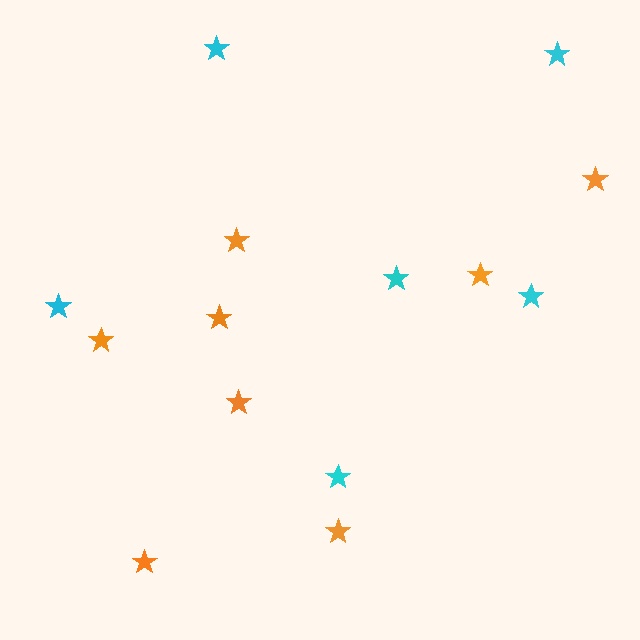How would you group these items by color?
There are 2 groups: one group of orange stars (8) and one group of cyan stars (6).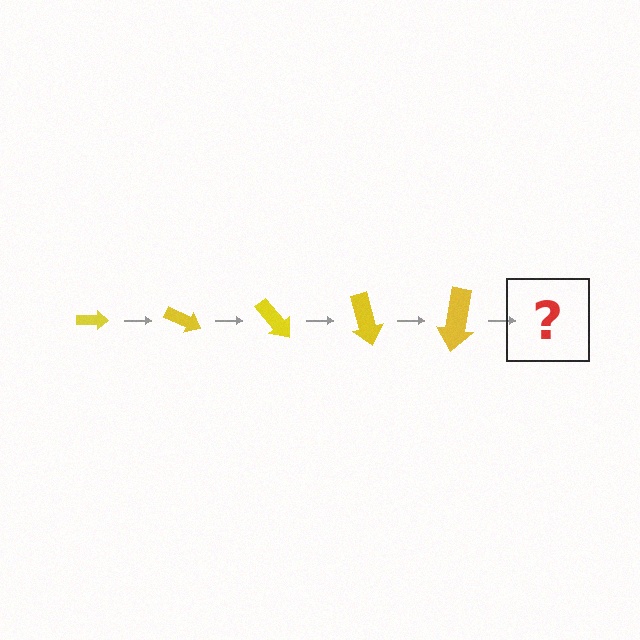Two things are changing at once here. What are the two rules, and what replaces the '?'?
The two rules are that the arrow grows larger each step and it rotates 25 degrees each step. The '?' should be an arrow, larger than the previous one and rotated 125 degrees from the start.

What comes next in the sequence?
The next element should be an arrow, larger than the previous one and rotated 125 degrees from the start.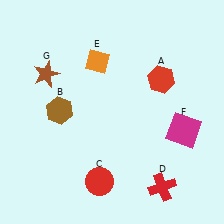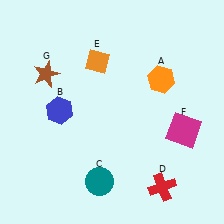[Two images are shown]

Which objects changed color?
A changed from red to orange. B changed from brown to blue. C changed from red to teal.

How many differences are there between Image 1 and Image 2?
There are 3 differences between the two images.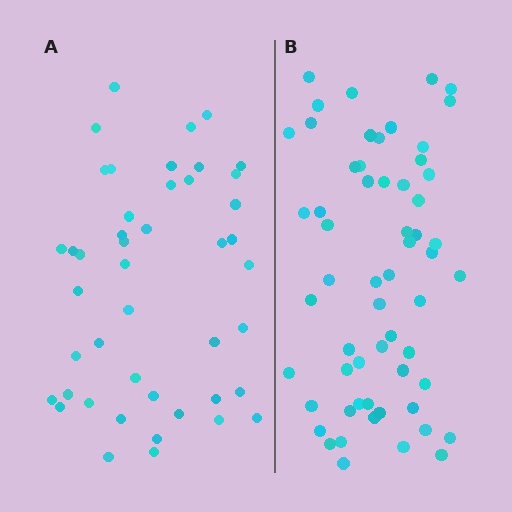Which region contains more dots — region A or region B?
Region B (the right region) has more dots.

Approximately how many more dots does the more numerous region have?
Region B has approximately 15 more dots than region A.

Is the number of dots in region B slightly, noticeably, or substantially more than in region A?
Region B has noticeably more, but not dramatically so. The ratio is roughly 1.3 to 1.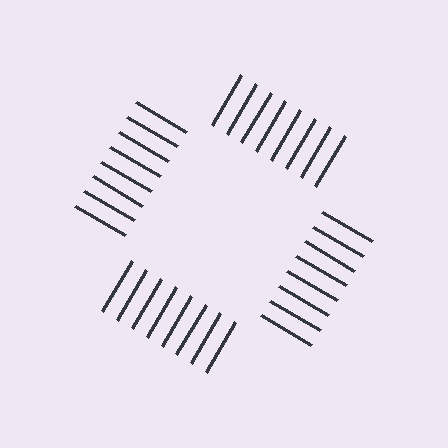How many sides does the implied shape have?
4 sides — the line-ends trace a square.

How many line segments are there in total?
32 — 8 along each of the 4 edges.